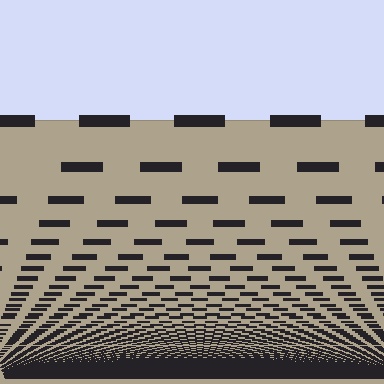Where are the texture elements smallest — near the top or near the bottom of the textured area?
Near the bottom.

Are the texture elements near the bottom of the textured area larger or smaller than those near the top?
Smaller. The gradient is inverted — elements near the bottom are smaller and denser.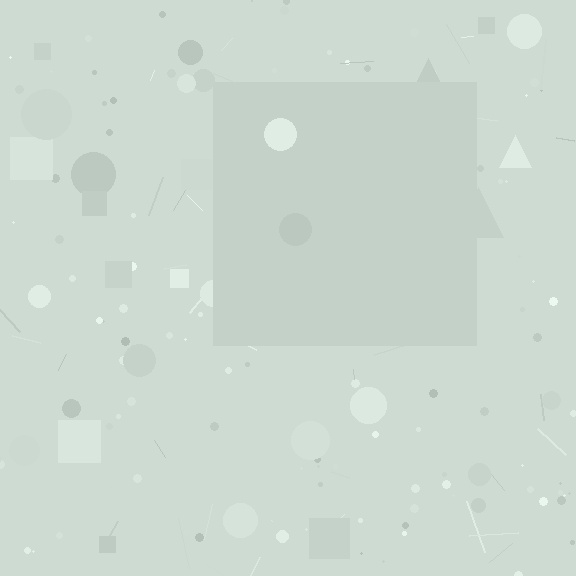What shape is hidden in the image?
A square is hidden in the image.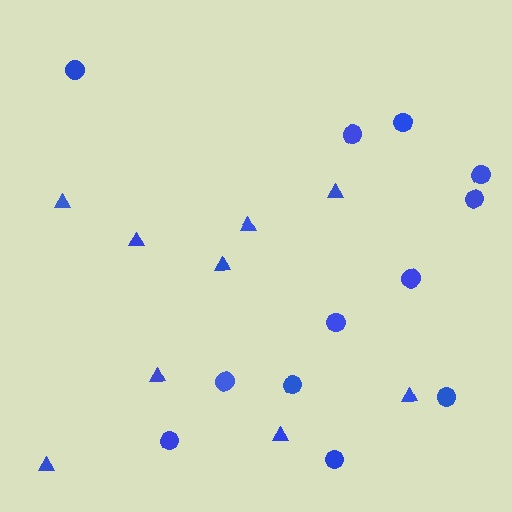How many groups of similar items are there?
There are 2 groups: one group of circles (12) and one group of triangles (9).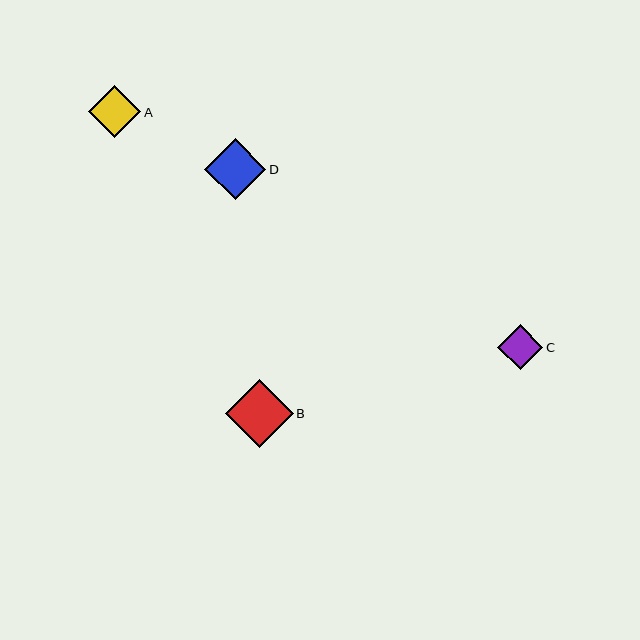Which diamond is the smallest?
Diamond C is the smallest with a size of approximately 45 pixels.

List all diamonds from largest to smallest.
From largest to smallest: B, D, A, C.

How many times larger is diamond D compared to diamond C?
Diamond D is approximately 1.4 times the size of diamond C.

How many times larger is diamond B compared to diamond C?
Diamond B is approximately 1.5 times the size of diamond C.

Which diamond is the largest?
Diamond B is the largest with a size of approximately 68 pixels.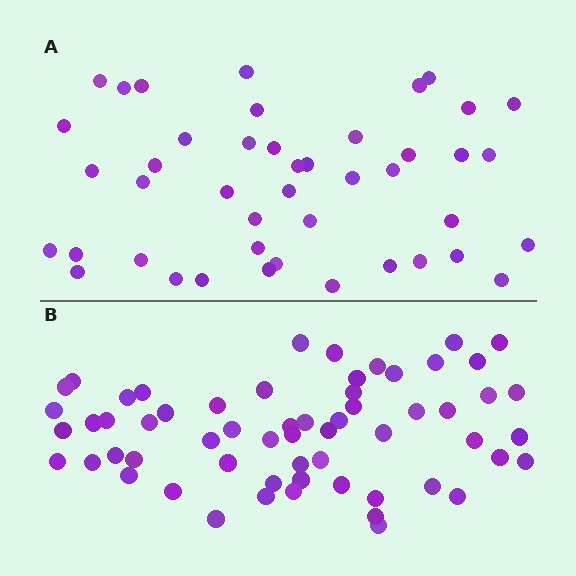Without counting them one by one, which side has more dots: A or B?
Region B (the bottom region) has more dots.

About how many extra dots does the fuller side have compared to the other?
Region B has approximately 15 more dots than region A.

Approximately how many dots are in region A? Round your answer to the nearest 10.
About 40 dots. (The exact count is 44, which rounds to 40.)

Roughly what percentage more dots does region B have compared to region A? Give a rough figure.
About 35% more.